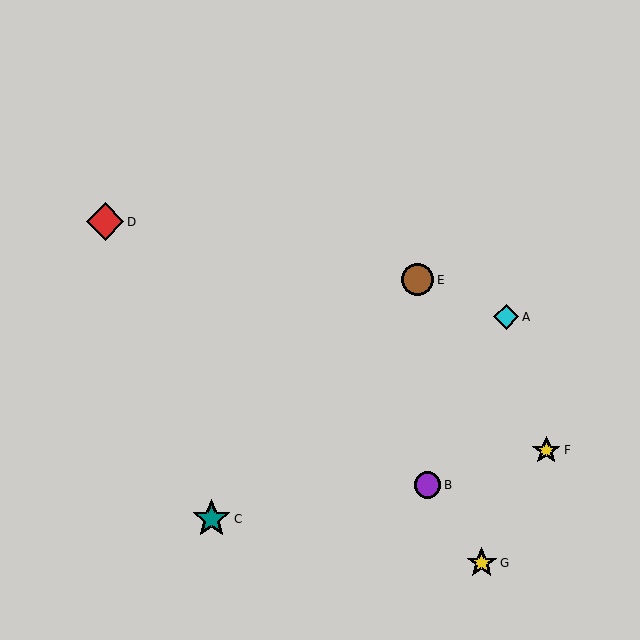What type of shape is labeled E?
Shape E is a brown circle.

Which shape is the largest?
The teal star (labeled C) is the largest.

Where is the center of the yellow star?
The center of the yellow star is at (482, 563).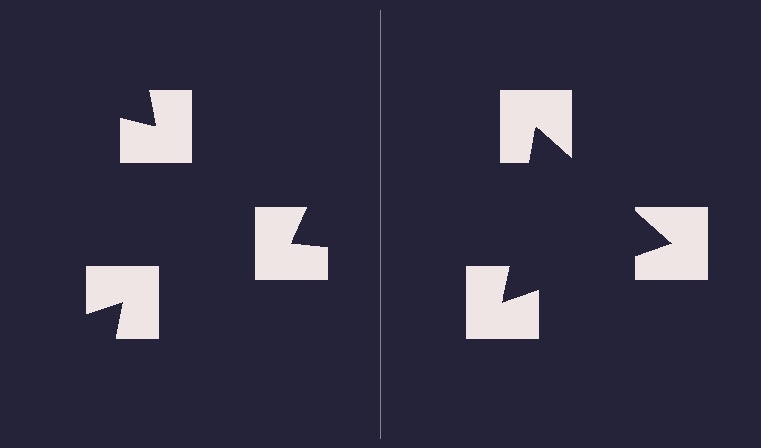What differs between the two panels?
The notched squares are positioned identically on both sides; only the wedge orientations differ. On the right they align to a triangle; on the left they are misaligned.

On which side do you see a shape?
An illusory triangle appears on the right side. On the left side the wedge cuts are rotated, so no coherent shape forms.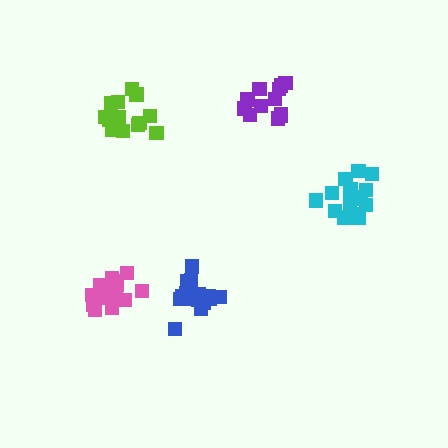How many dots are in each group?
Group 1: 16 dots, Group 2: 12 dots, Group 3: 17 dots, Group 4: 14 dots, Group 5: 18 dots (77 total).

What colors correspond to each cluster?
The clusters are colored: cyan, purple, blue, lime, pink.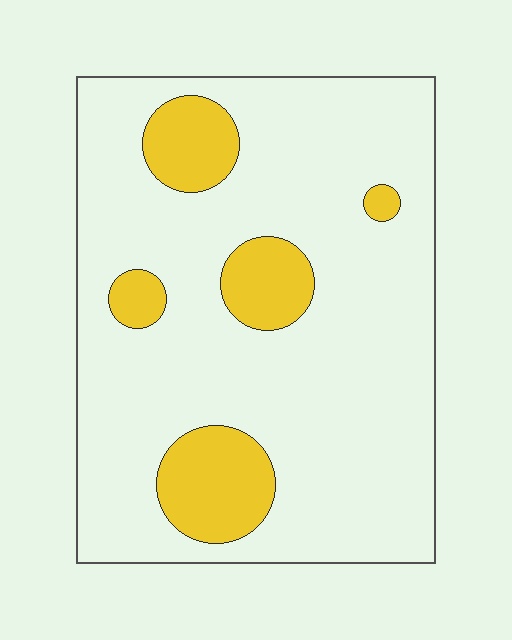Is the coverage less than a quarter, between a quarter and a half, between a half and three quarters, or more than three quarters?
Less than a quarter.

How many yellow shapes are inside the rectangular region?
5.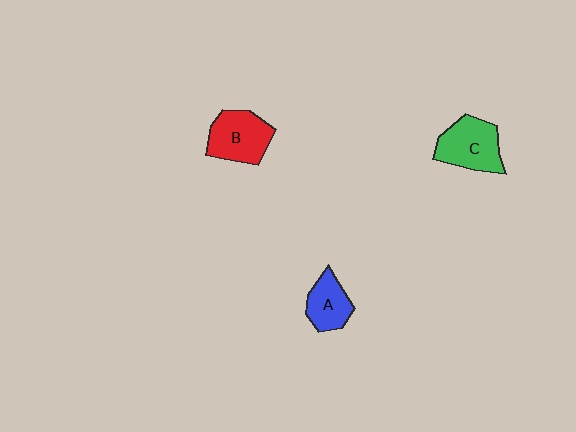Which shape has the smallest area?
Shape A (blue).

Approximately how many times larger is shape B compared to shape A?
Approximately 1.4 times.